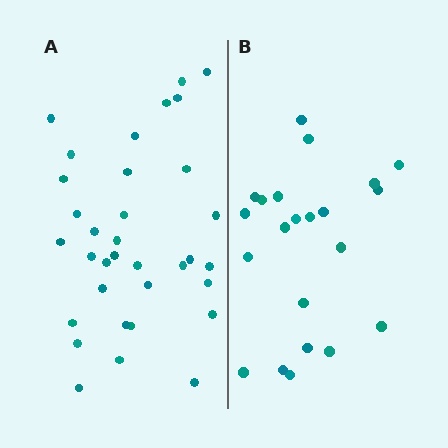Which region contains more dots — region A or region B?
Region A (the left region) has more dots.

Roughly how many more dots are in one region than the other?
Region A has roughly 12 or so more dots than region B.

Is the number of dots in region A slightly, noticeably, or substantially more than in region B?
Region A has substantially more. The ratio is roughly 1.5 to 1.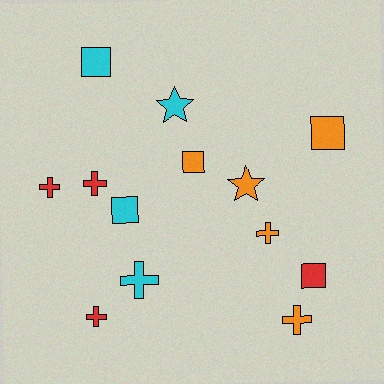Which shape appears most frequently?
Cross, with 6 objects.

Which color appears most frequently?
Orange, with 5 objects.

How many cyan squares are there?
There are 2 cyan squares.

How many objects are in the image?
There are 13 objects.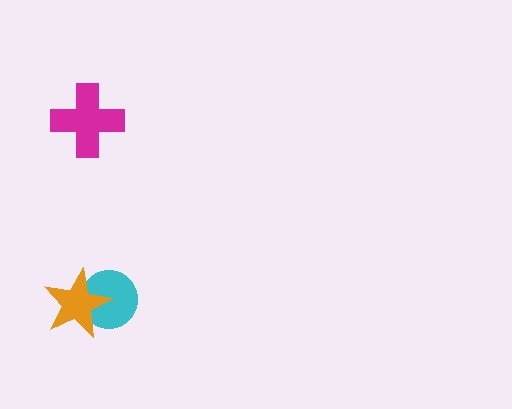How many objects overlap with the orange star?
1 object overlaps with the orange star.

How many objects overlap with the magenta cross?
0 objects overlap with the magenta cross.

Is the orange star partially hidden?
No, no other shape covers it.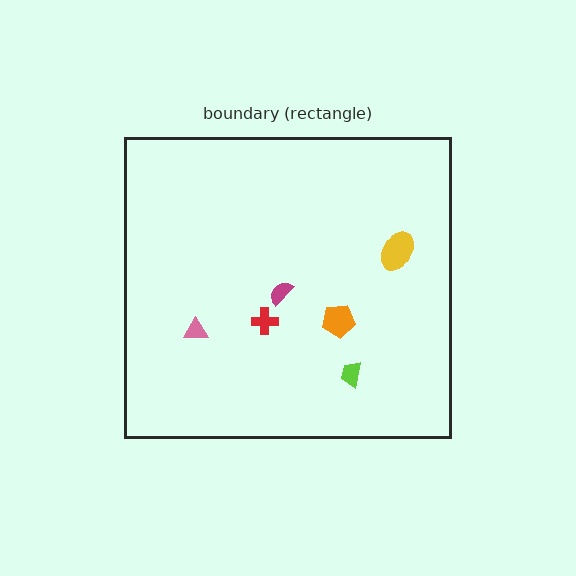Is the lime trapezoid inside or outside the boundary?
Inside.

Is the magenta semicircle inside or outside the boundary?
Inside.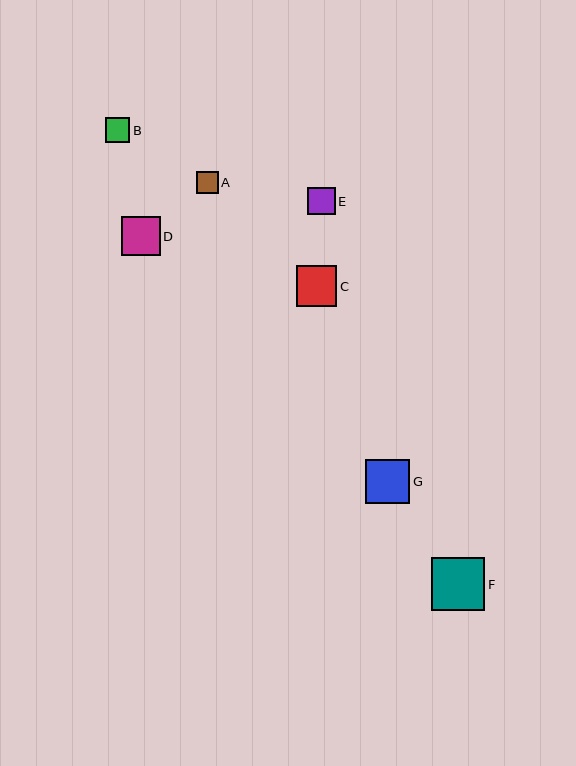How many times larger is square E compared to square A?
Square E is approximately 1.3 times the size of square A.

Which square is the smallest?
Square A is the smallest with a size of approximately 21 pixels.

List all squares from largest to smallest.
From largest to smallest: F, G, C, D, E, B, A.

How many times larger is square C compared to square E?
Square C is approximately 1.5 times the size of square E.